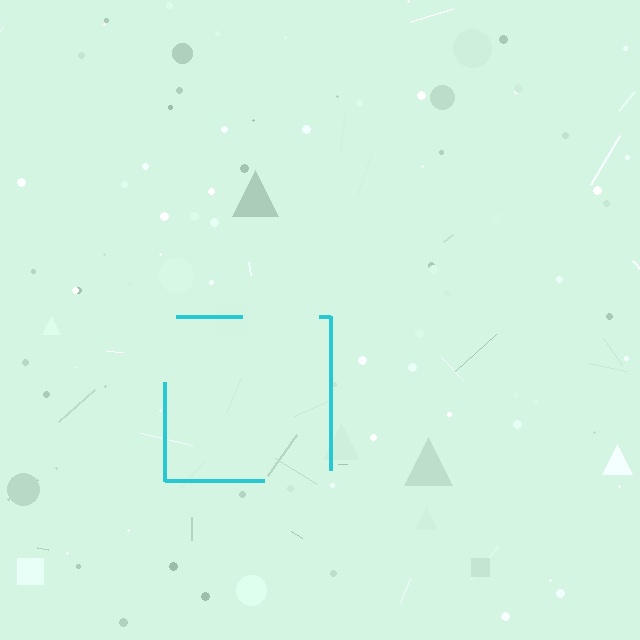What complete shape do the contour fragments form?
The contour fragments form a square.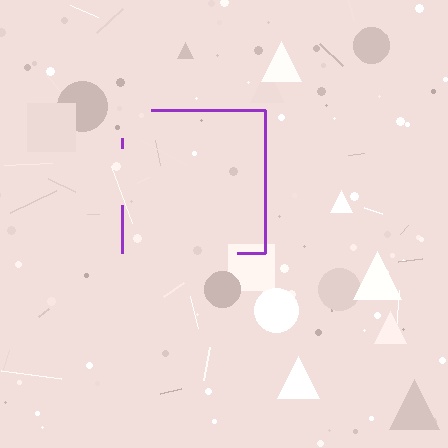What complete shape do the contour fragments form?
The contour fragments form a square.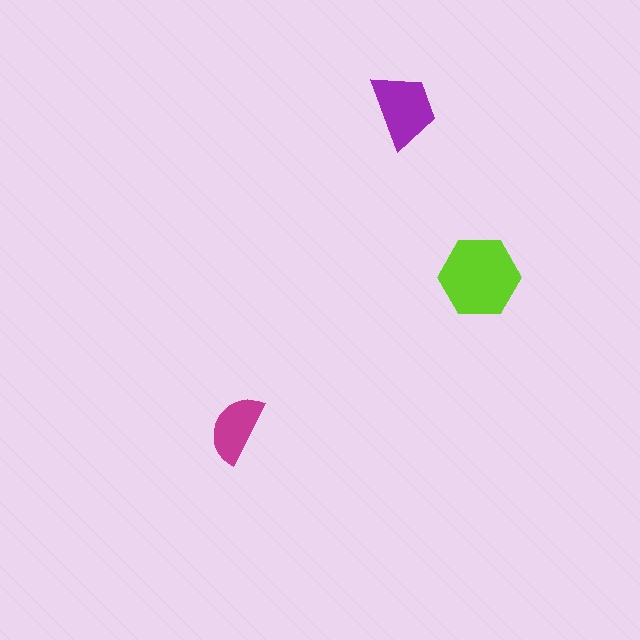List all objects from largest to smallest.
The lime hexagon, the purple trapezoid, the magenta semicircle.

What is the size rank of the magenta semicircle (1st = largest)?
3rd.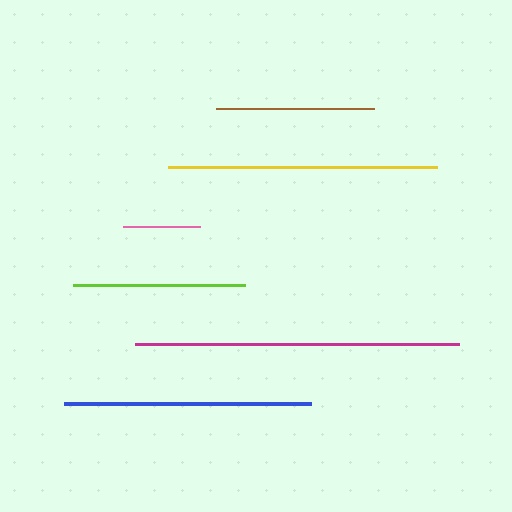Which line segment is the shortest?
The pink line is the shortest at approximately 77 pixels.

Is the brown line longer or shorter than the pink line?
The brown line is longer than the pink line.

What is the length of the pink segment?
The pink segment is approximately 77 pixels long.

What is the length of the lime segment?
The lime segment is approximately 172 pixels long.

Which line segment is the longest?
The magenta line is the longest at approximately 324 pixels.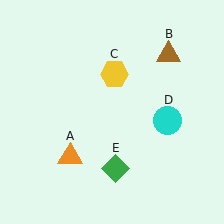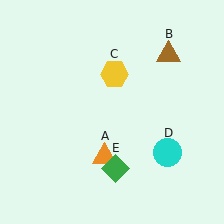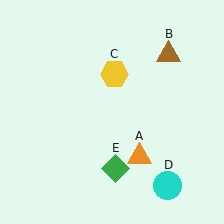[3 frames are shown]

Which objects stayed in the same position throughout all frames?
Brown triangle (object B) and yellow hexagon (object C) and green diamond (object E) remained stationary.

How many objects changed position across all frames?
2 objects changed position: orange triangle (object A), cyan circle (object D).